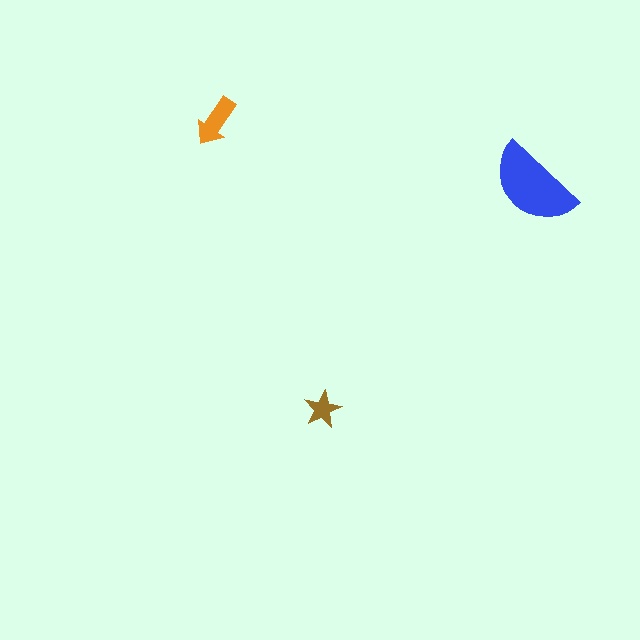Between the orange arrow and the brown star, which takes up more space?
The orange arrow.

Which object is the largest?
The blue semicircle.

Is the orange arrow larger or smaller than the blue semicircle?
Smaller.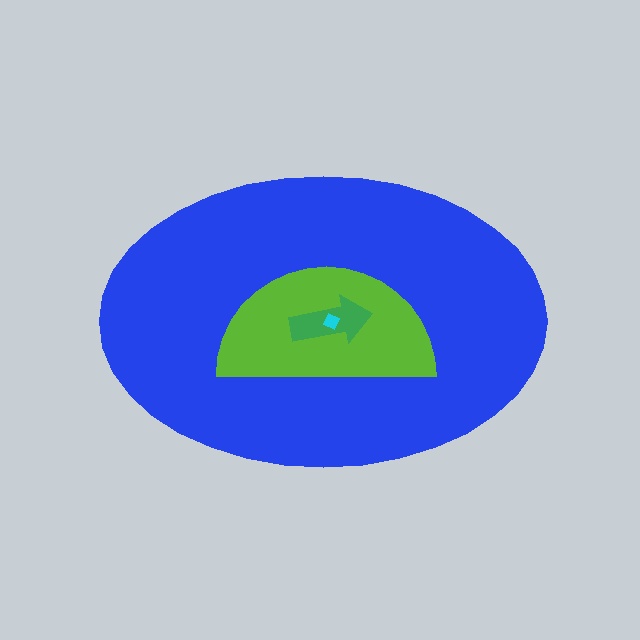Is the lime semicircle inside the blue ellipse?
Yes.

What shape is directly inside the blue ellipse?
The lime semicircle.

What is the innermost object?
The cyan diamond.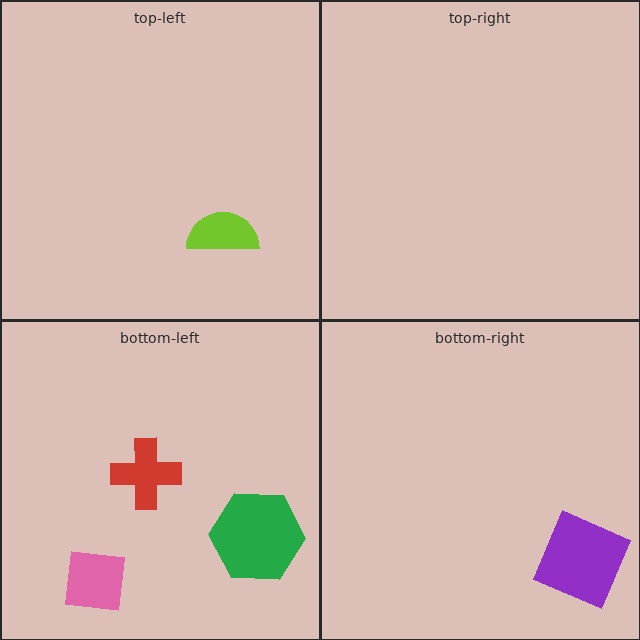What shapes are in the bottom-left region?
The pink square, the red cross, the green hexagon.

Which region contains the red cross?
The bottom-left region.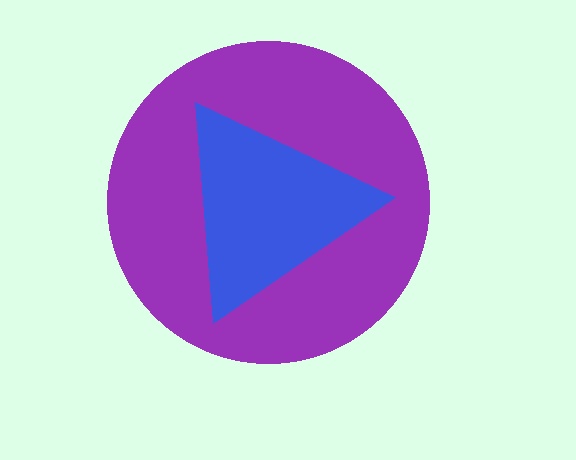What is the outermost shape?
The purple circle.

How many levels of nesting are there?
2.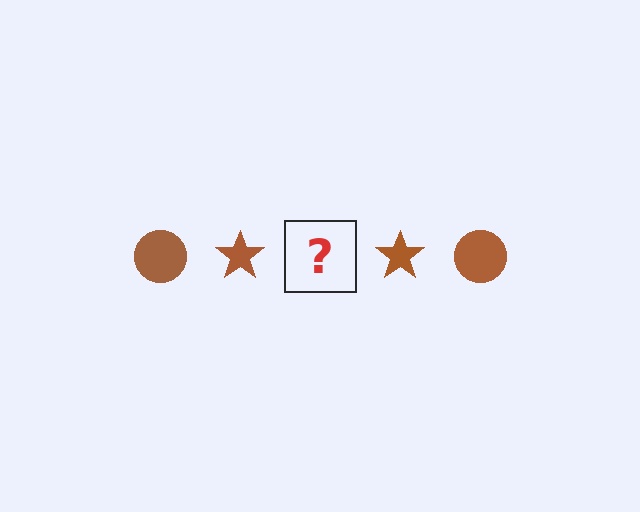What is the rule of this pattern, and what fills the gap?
The rule is that the pattern cycles through circle, star shapes in brown. The gap should be filled with a brown circle.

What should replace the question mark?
The question mark should be replaced with a brown circle.